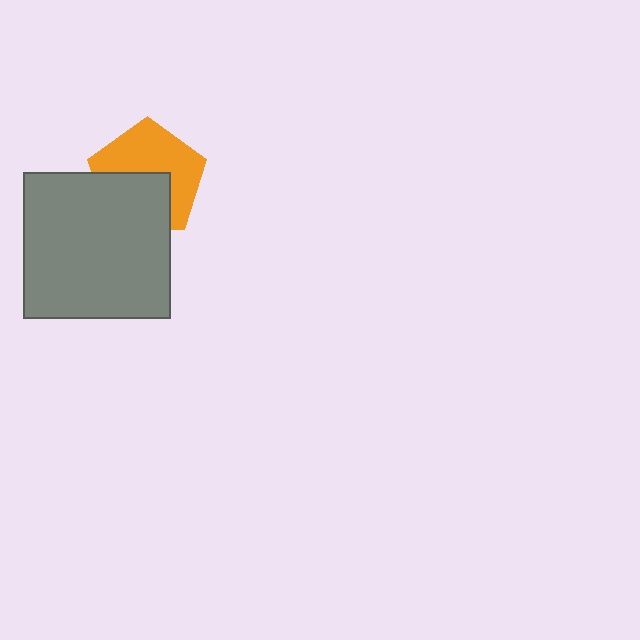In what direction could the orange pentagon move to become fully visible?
The orange pentagon could move up. That would shift it out from behind the gray square entirely.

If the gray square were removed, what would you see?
You would see the complete orange pentagon.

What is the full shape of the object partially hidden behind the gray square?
The partially hidden object is an orange pentagon.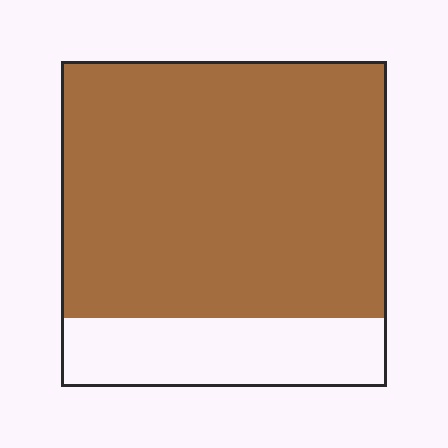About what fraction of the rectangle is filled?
About four fifths (4/5).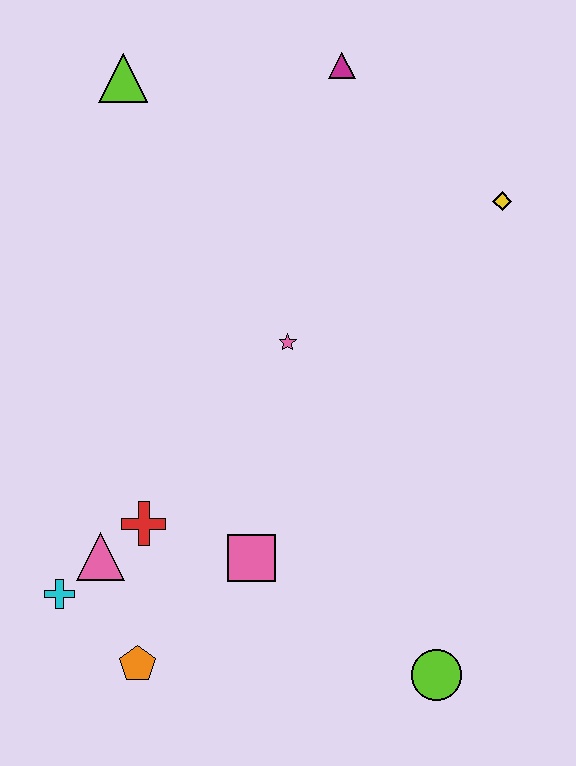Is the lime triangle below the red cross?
No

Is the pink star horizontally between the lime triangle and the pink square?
No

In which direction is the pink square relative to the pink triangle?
The pink square is to the right of the pink triangle.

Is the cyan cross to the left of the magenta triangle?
Yes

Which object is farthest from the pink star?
The lime circle is farthest from the pink star.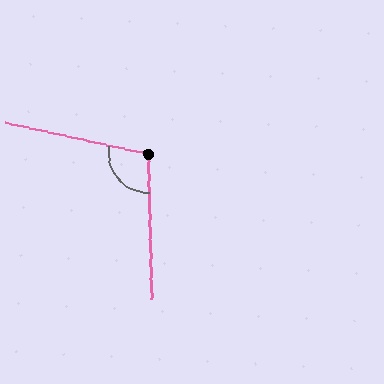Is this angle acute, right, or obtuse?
It is obtuse.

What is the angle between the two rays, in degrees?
Approximately 104 degrees.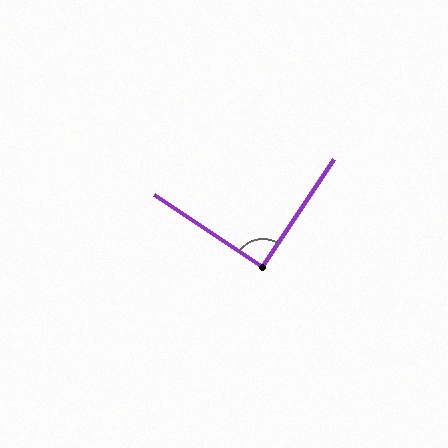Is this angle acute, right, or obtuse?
It is approximately a right angle.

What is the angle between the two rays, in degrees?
Approximately 90 degrees.